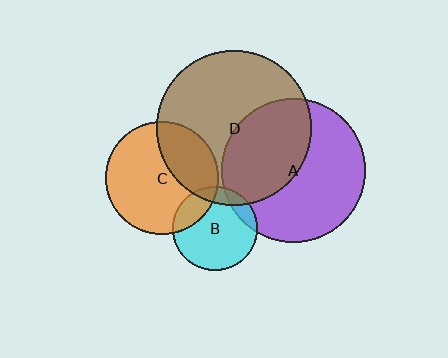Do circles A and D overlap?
Yes.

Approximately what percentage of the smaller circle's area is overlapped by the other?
Approximately 45%.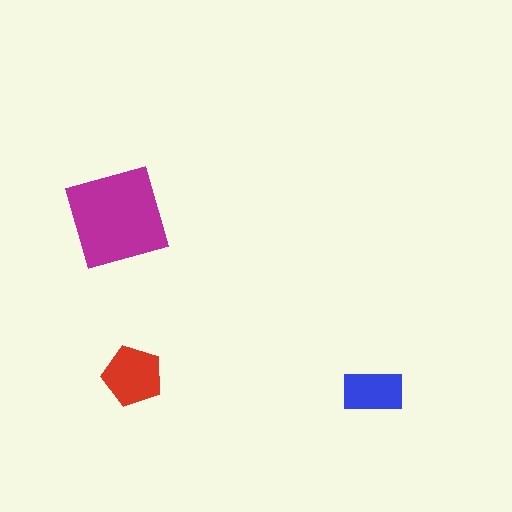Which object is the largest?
The magenta diamond.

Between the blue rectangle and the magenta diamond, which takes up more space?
The magenta diamond.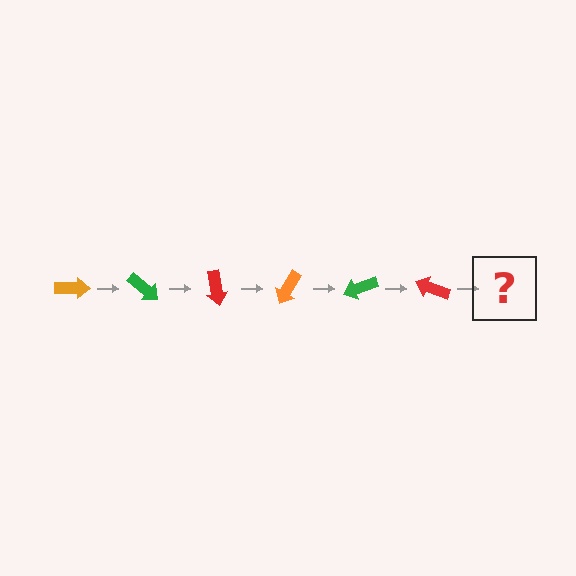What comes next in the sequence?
The next element should be an orange arrow, rotated 240 degrees from the start.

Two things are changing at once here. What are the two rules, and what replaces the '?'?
The two rules are that it rotates 40 degrees each step and the color cycles through orange, green, and red. The '?' should be an orange arrow, rotated 240 degrees from the start.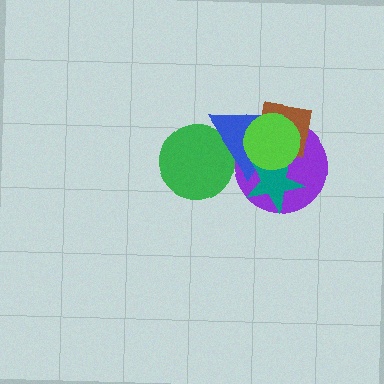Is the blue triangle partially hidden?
Yes, it is partially covered by another shape.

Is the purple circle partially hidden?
Yes, it is partially covered by another shape.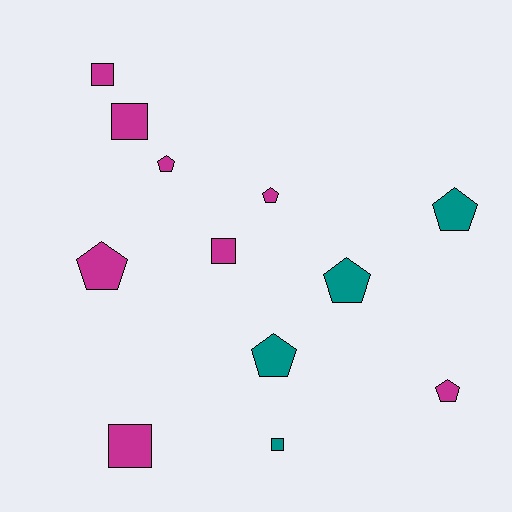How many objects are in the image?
There are 12 objects.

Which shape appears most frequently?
Pentagon, with 7 objects.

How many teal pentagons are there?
There are 3 teal pentagons.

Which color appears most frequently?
Magenta, with 8 objects.